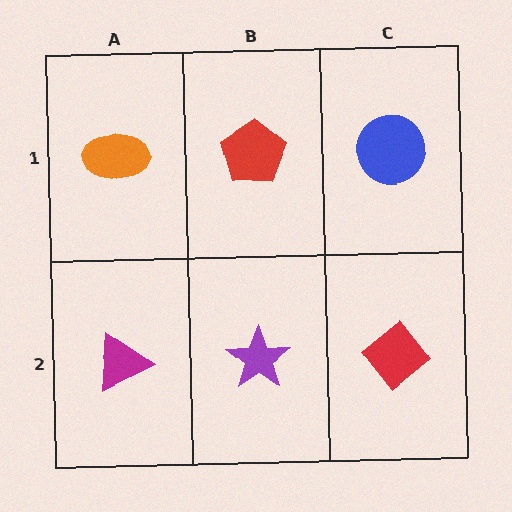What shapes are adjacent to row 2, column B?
A red pentagon (row 1, column B), a magenta triangle (row 2, column A), a red diamond (row 2, column C).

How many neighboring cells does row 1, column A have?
2.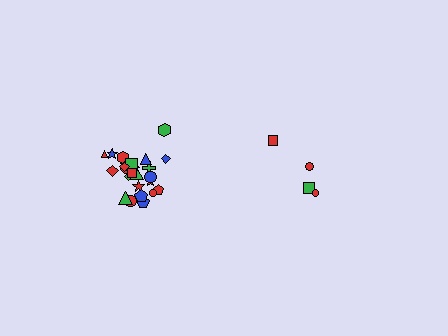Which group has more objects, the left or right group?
The left group.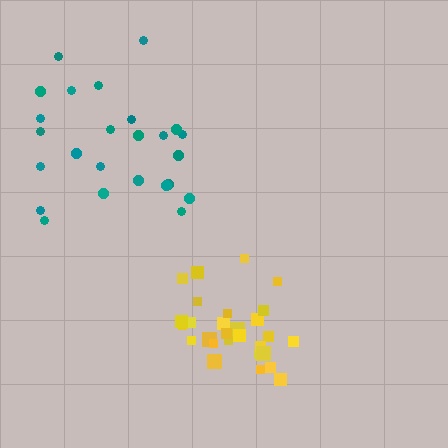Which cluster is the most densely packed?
Yellow.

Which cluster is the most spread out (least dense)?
Teal.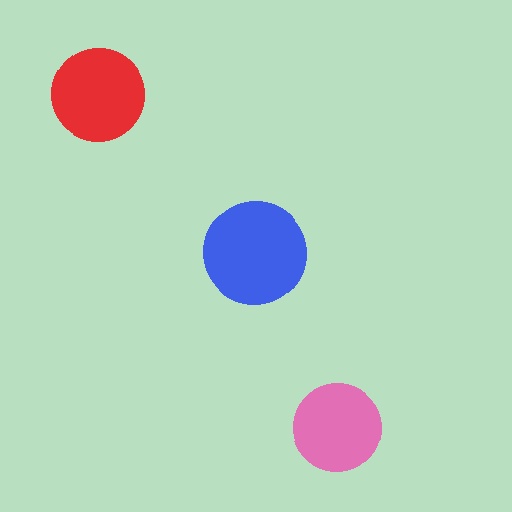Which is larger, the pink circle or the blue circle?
The blue one.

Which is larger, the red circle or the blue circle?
The blue one.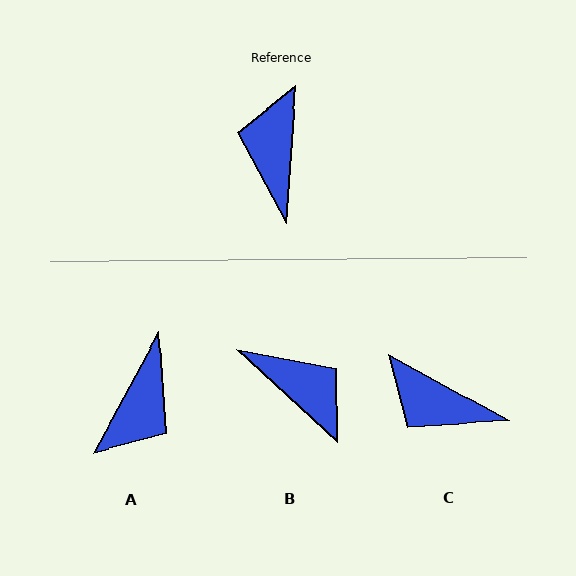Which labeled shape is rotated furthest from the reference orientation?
A, about 156 degrees away.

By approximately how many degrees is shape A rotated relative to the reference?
Approximately 156 degrees counter-clockwise.